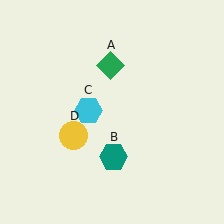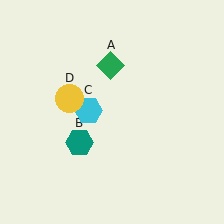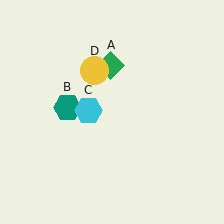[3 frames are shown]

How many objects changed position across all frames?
2 objects changed position: teal hexagon (object B), yellow circle (object D).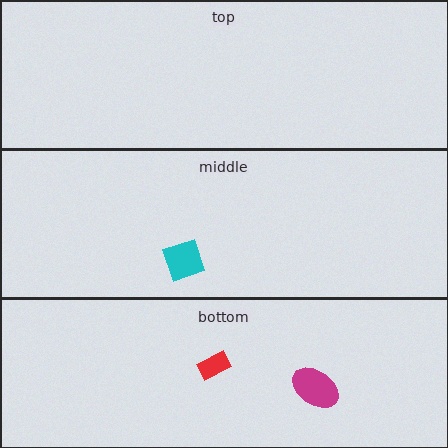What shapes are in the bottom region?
The magenta ellipse, the red rectangle.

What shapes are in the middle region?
The cyan square.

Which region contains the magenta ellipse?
The bottom region.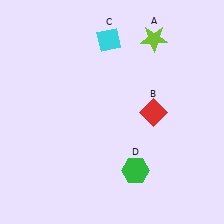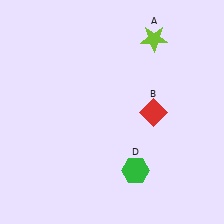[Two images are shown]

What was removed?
The cyan diamond (C) was removed in Image 2.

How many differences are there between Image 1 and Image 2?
There is 1 difference between the two images.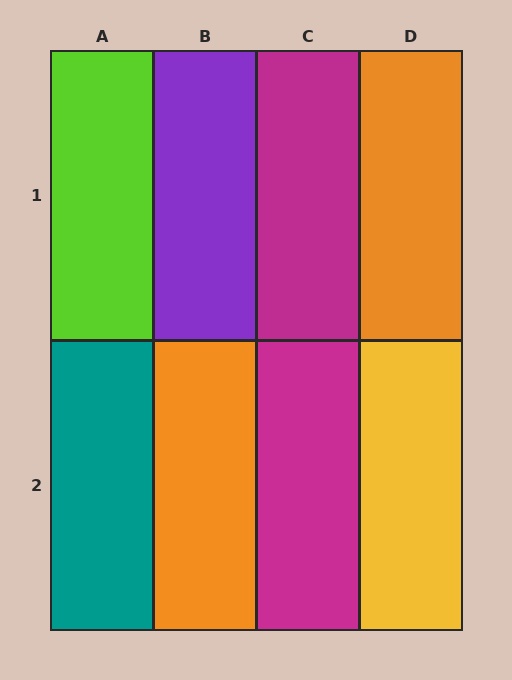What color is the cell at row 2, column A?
Teal.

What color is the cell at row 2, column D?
Yellow.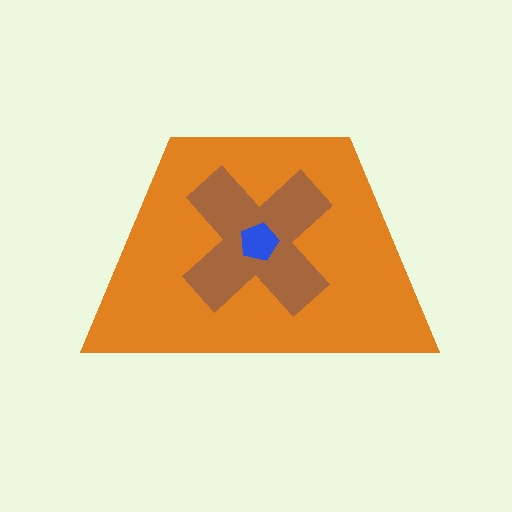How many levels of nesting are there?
3.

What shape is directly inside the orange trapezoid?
The brown cross.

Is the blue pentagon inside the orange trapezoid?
Yes.